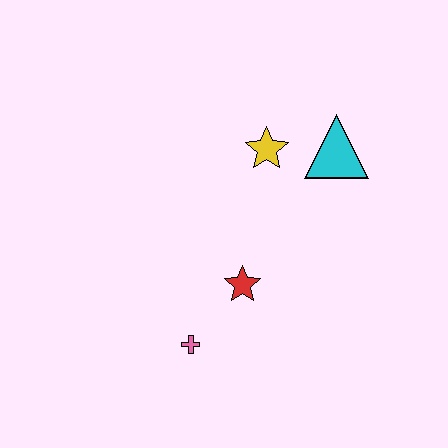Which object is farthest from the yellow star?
The pink cross is farthest from the yellow star.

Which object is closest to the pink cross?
The red star is closest to the pink cross.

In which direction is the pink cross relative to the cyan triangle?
The pink cross is below the cyan triangle.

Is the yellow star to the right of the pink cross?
Yes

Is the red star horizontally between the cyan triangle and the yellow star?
No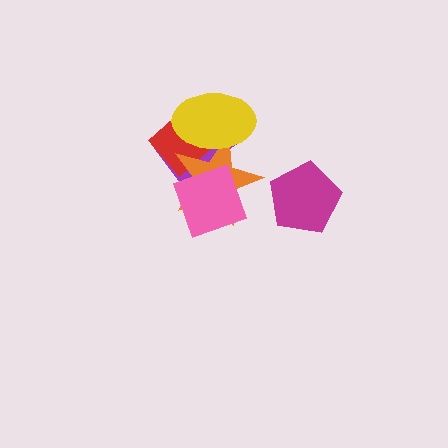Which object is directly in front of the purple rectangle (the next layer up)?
The red diamond is directly in front of the purple rectangle.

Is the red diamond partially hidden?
Yes, it is partially covered by another shape.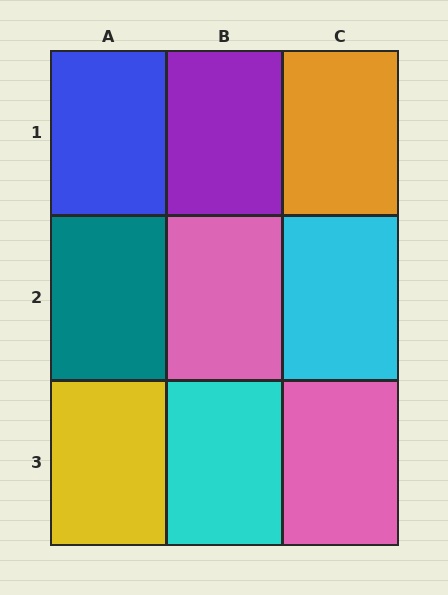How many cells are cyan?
2 cells are cyan.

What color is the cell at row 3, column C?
Pink.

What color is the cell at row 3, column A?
Yellow.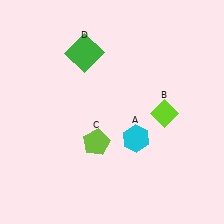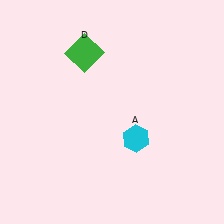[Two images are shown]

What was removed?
The lime diamond (B), the lime pentagon (C) were removed in Image 2.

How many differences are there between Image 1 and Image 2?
There are 2 differences between the two images.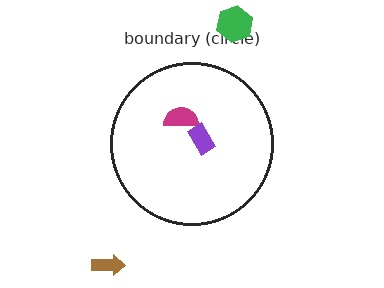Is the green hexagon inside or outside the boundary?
Outside.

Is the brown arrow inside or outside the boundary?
Outside.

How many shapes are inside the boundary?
2 inside, 2 outside.